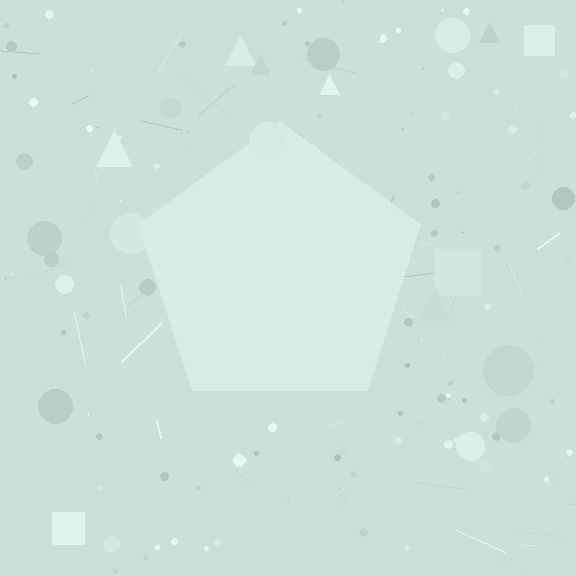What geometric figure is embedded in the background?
A pentagon is embedded in the background.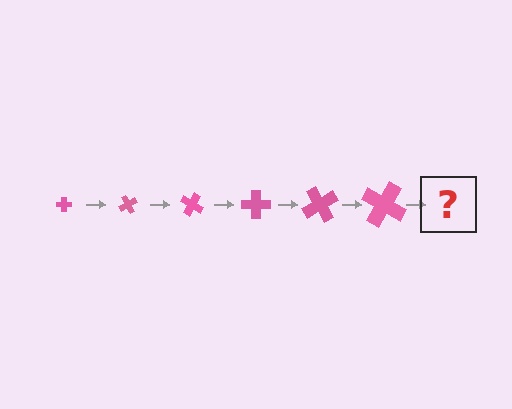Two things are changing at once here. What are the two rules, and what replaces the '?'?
The two rules are that the cross grows larger each step and it rotates 60 degrees each step. The '?' should be a cross, larger than the previous one and rotated 360 degrees from the start.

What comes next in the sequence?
The next element should be a cross, larger than the previous one and rotated 360 degrees from the start.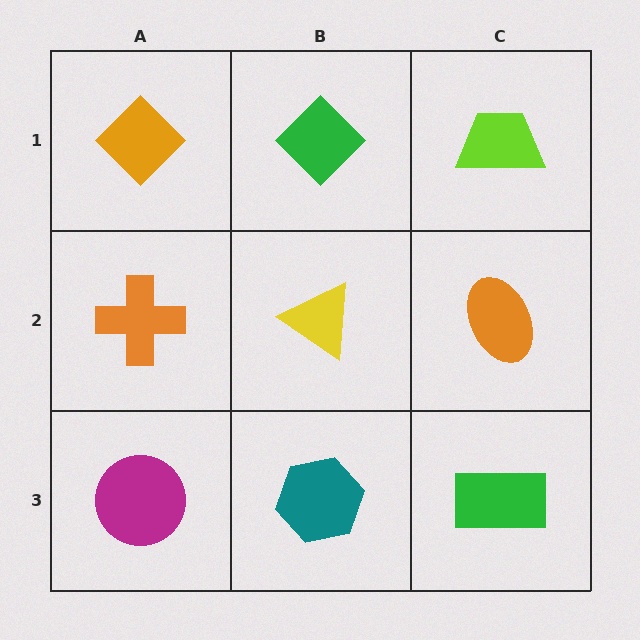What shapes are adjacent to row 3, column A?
An orange cross (row 2, column A), a teal hexagon (row 3, column B).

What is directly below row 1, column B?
A yellow triangle.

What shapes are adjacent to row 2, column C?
A lime trapezoid (row 1, column C), a green rectangle (row 3, column C), a yellow triangle (row 2, column B).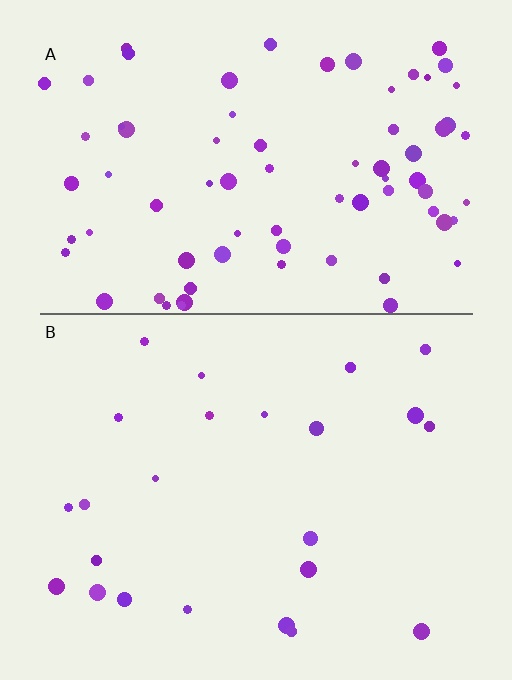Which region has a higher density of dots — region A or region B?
A (the top).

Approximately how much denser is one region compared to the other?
Approximately 3.2× — region A over region B.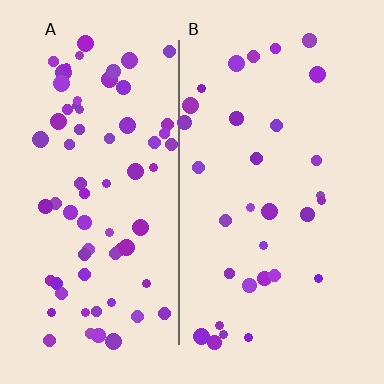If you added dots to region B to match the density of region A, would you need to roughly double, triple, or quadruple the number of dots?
Approximately double.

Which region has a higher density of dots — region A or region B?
A (the left).